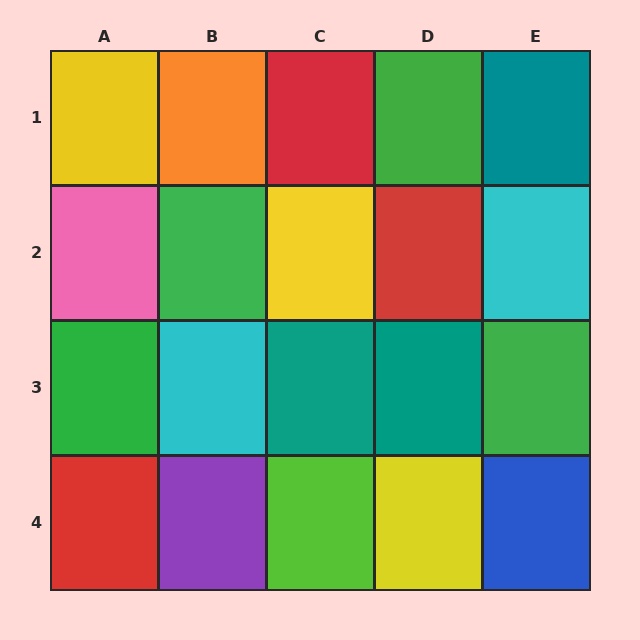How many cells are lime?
1 cell is lime.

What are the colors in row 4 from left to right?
Red, purple, lime, yellow, blue.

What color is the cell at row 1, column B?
Orange.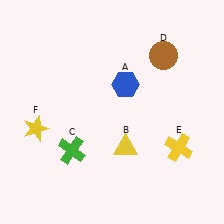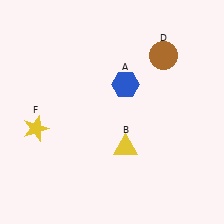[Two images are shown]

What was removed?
The yellow cross (E), the green cross (C) were removed in Image 2.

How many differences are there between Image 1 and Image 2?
There are 2 differences between the two images.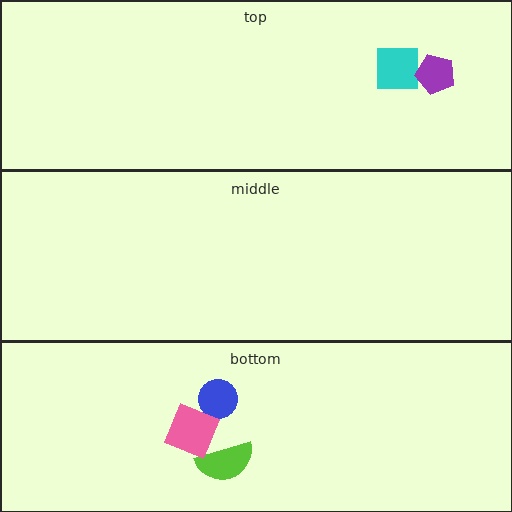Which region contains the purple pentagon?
The top region.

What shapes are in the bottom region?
The blue circle, the lime semicircle, the pink diamond.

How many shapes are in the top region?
2.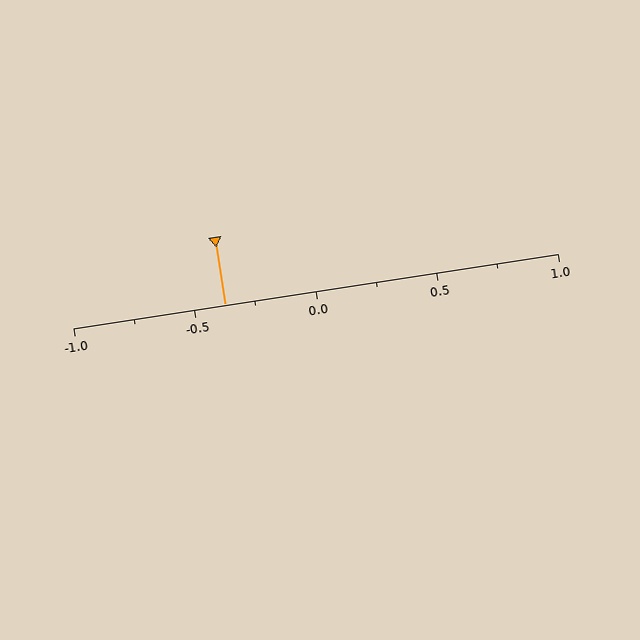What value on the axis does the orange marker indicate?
The marker indicates approximately -0.38.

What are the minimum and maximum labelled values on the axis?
The axis runs from -1.0 to 1.0.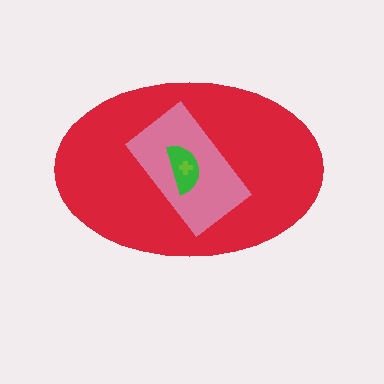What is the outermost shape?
The red ellipse.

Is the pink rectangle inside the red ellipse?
Yes.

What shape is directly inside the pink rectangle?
The green semicircle.